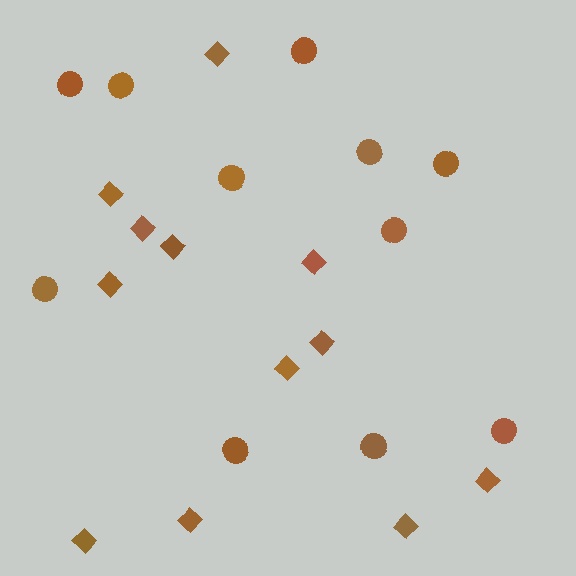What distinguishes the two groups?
There are 2 groups: one group of diamonds (12) and one group of circles (11).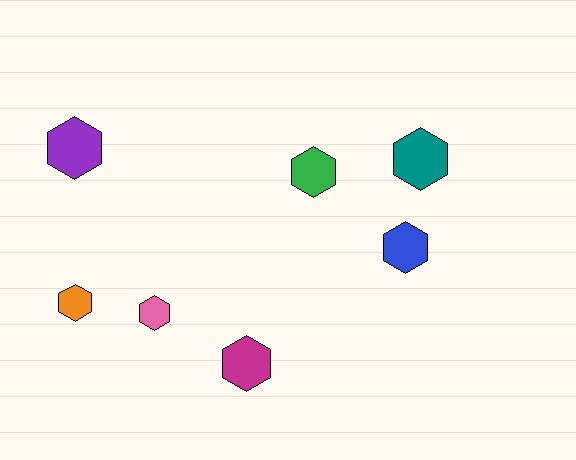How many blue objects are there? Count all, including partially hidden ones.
There is 1 blue object.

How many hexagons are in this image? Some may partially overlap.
There are 7 hexagons.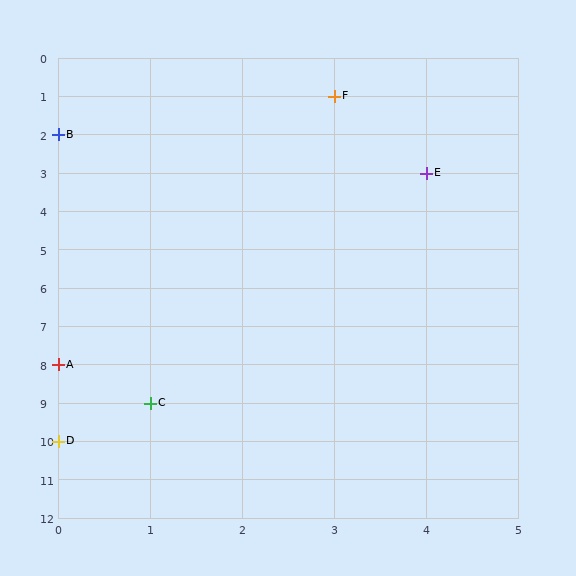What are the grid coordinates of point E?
Point E is at grid coordinates (4, 3).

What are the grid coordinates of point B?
Point B is at grid coordinates (0, 2).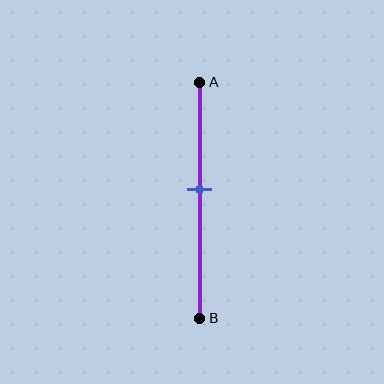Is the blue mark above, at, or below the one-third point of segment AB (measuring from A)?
The blue mark is below the one-third point of segment AB.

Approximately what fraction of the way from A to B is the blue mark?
The blue mark is approximately 45% of the way from A to B.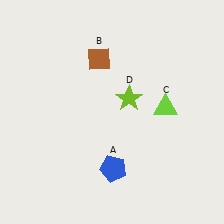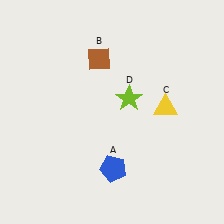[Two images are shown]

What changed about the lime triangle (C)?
In Image 1, C is lime. In Image 2, it changed to yellow.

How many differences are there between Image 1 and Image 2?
There is 1 difference between the two images.